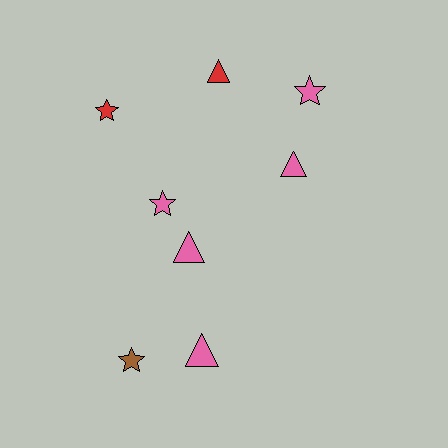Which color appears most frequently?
Pink, with 5 objects.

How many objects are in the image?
There are 8 objects.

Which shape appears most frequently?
Star, with 4 objects.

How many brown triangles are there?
There are no brown triangles.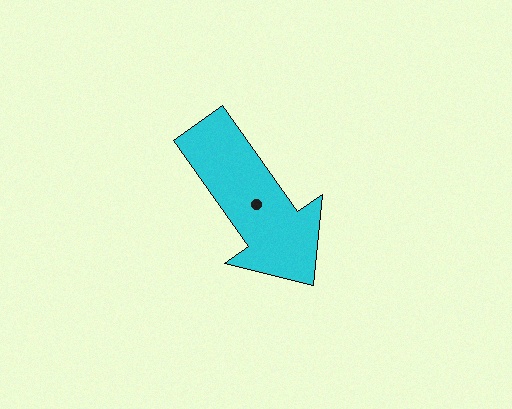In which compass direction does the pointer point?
Southeast.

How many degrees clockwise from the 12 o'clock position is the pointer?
Approximately 145 degrees.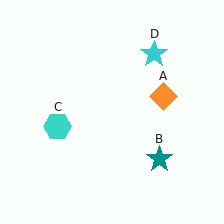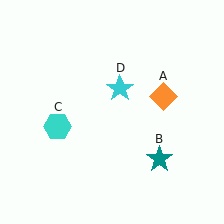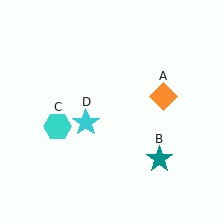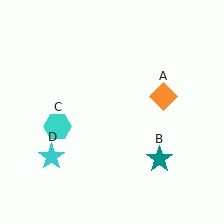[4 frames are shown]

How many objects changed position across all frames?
1 object changed position: cyan star (object D).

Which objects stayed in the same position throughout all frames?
Orange diamond (object A) and teal star (object B) and cyan hexagon (object C) remained stationary.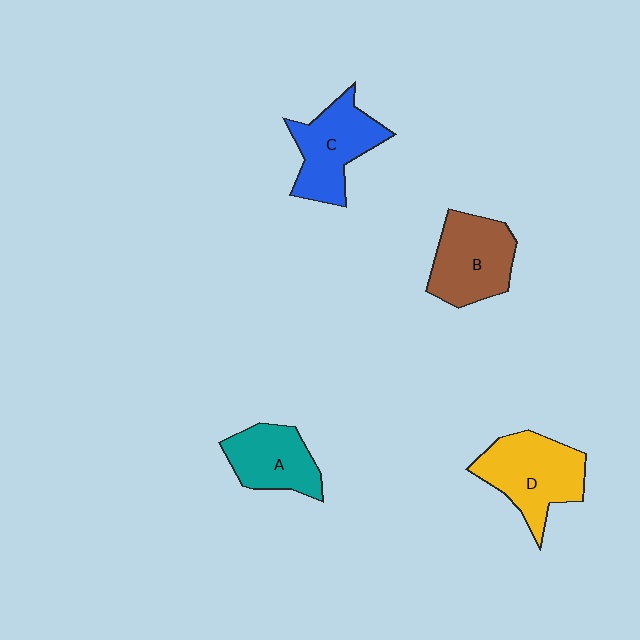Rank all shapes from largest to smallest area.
From largest to smallest: D (yellow), B (brown), C (blue), A (teal).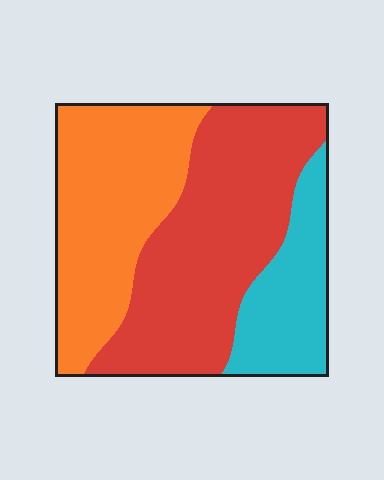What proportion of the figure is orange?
Orange takes up about three eighths (3/8) of the figure.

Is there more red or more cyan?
Red.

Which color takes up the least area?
Cyan, at roughly 20%.